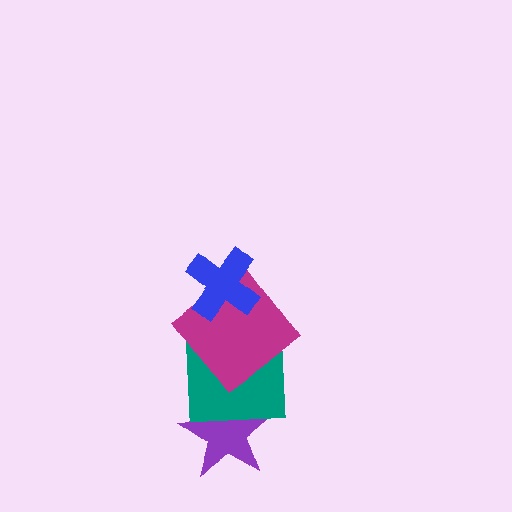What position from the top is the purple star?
The purple star is 4th from the top.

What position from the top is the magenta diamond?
The magenta diamond is 2nd from the top.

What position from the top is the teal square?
The teal square is 3rd from the top.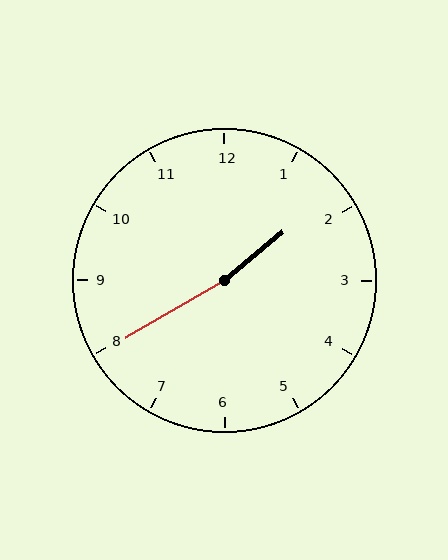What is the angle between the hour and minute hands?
Approximately 170 degrees.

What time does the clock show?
1:40.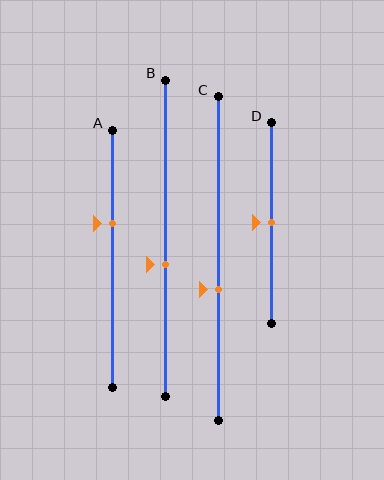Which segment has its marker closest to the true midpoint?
Segment D has its marker closest to the true midpoint.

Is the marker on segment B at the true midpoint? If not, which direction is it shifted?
No, the marker on segment B is shifted downward by about 8% of the segment length.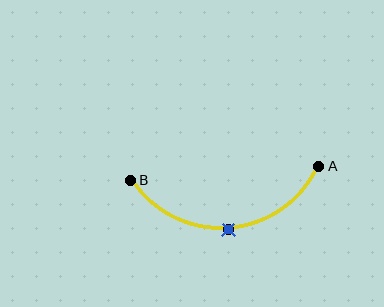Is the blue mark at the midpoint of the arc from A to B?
Yes. The blue mark lies on the arc at equal arc-length from both A and B — it is the arc midpoint.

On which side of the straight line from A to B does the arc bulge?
The arc bulges below the straight line connecting A and B.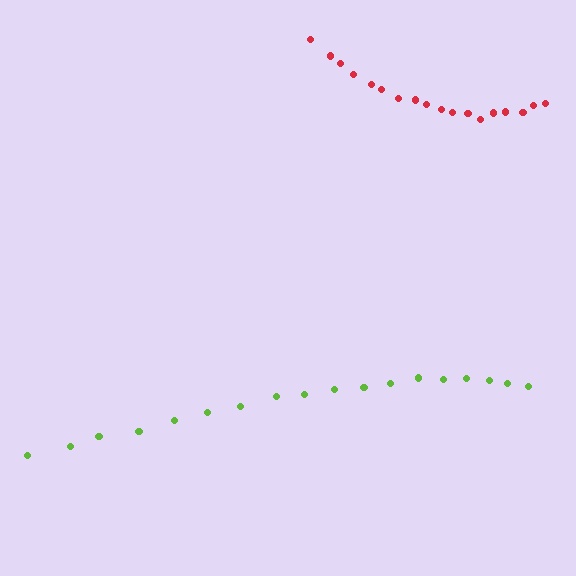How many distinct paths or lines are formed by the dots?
There are 2 distinct paths.